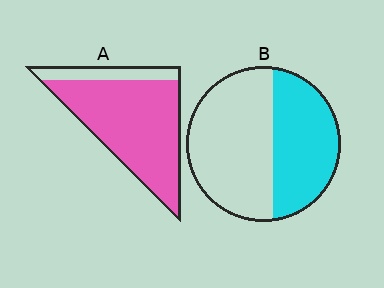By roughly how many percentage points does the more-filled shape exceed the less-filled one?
By roughly 40 percentage points (A over B).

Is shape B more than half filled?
No.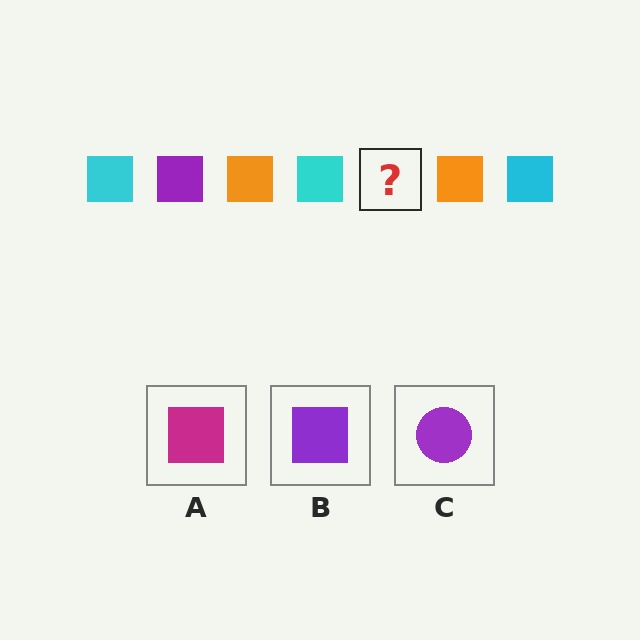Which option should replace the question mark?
Option B.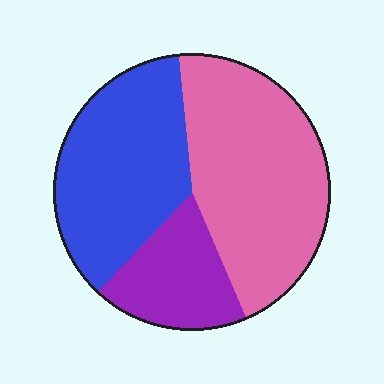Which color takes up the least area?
Purple, at roughly 20%.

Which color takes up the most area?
Pink, at roughly 45%.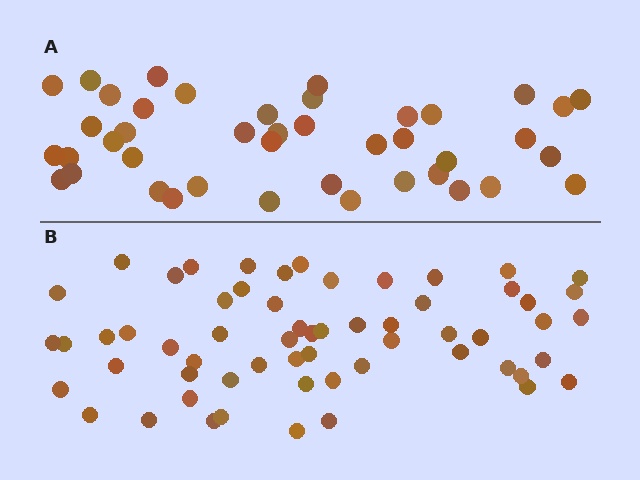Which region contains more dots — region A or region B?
Region B (the bottom region) has more dots.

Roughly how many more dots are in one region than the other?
Region B has approximately 20 more dots than region A.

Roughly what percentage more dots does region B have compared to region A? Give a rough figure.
About 45% more.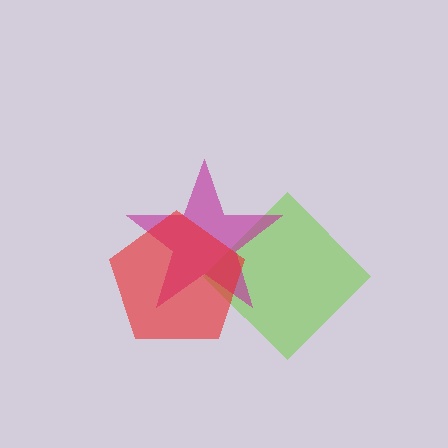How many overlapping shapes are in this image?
There are 3 overlapping shapes in the image.